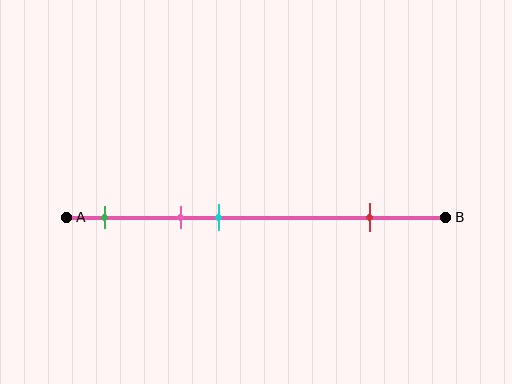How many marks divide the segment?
There are 4 marks dividing the segment.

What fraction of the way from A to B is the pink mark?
The pink mark is approximately 30% (0.3) of the way from A to B.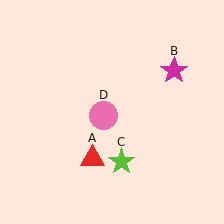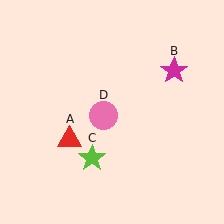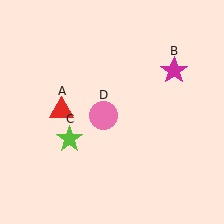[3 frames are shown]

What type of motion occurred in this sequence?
The red triangle (object A), lime star (object C) rotated clockwise around the center of the scene.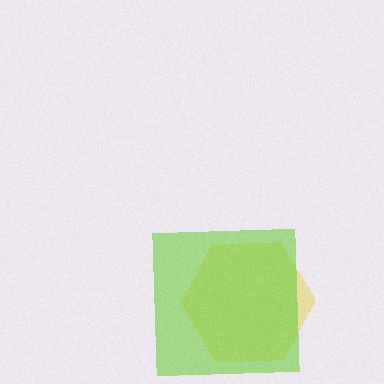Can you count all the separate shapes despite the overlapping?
Yes, there are 2 separate shapes.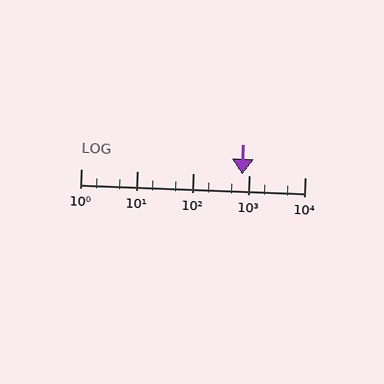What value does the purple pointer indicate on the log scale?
The pointer indicates approximately 770.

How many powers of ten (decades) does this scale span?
The scale spans 4 decades, from 1 to 10000.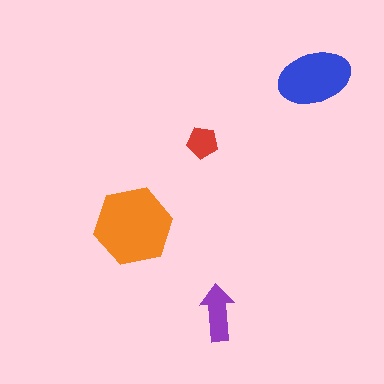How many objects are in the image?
There are 4 objects in the image.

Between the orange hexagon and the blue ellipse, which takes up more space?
The orange hexagon.